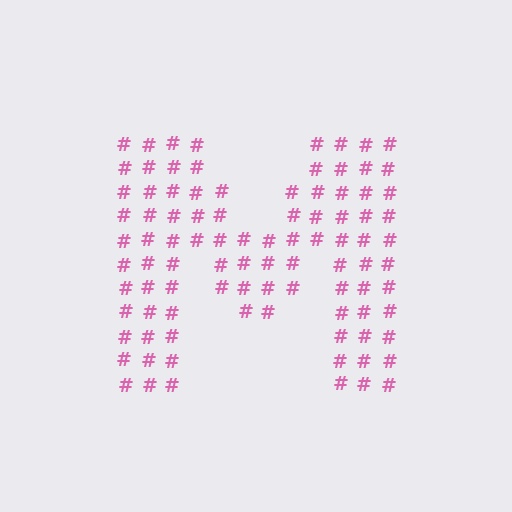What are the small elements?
The small elements are hash symbols.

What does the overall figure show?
The overall figure shows the letter M.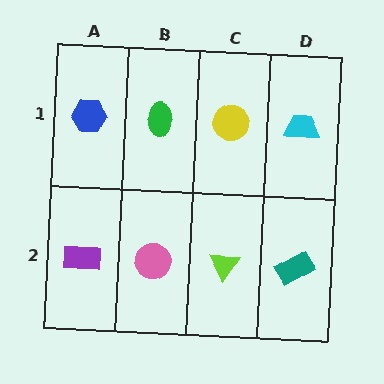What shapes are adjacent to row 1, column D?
A teal rectangle (row 2, column D), a yellow circle (row 1, column C).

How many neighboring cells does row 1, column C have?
3.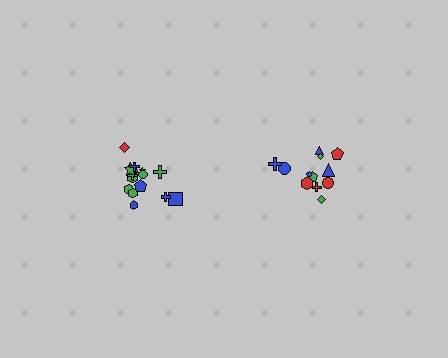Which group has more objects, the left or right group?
The left group.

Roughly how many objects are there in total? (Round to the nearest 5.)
Roughly 25 objects in total.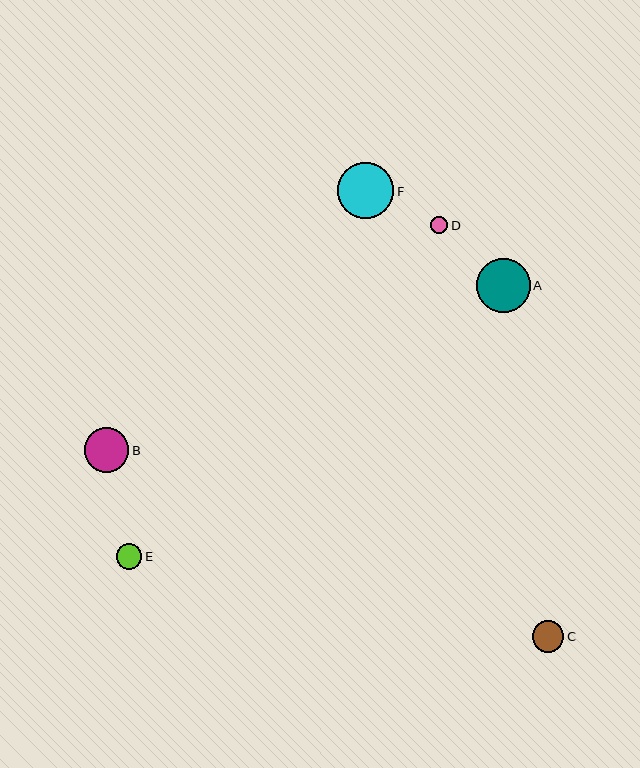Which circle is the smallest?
Circle D is the smallest with a size of approximately 17 pixels.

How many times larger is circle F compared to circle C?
Circle F is approximately 1.8 times the size of circle C.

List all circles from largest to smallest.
From largest to smallest: F, A, B, C, E, D.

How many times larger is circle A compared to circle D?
Circle A is approximately 3.1 times the size of circle D.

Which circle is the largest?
Circle F is the largest with a size of approximately 57 pixels.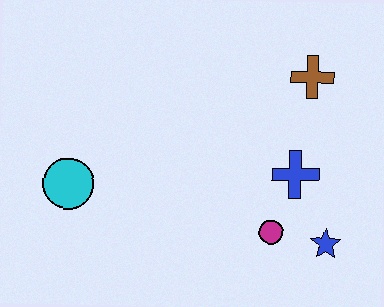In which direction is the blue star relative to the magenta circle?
The blue star is to the right of the magenta circle.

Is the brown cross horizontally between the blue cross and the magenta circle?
No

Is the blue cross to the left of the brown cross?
Yes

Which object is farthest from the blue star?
The cyan circle is farthest from the blue star.